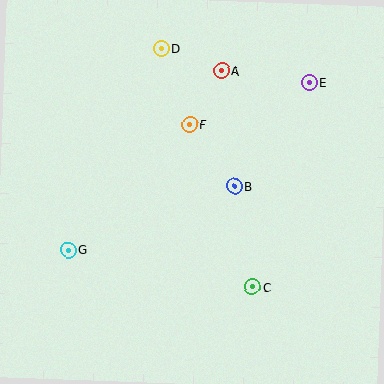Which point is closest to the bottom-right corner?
Point C is closest to the bottom-right corner.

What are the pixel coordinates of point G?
Point G is at (68, 250).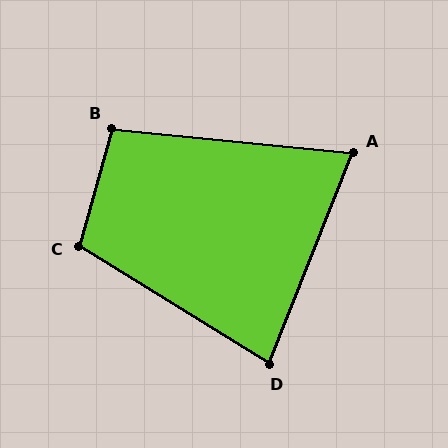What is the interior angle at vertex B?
Approximately 100 degrees (obtuse).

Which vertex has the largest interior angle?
C, at approximately 106 degrees.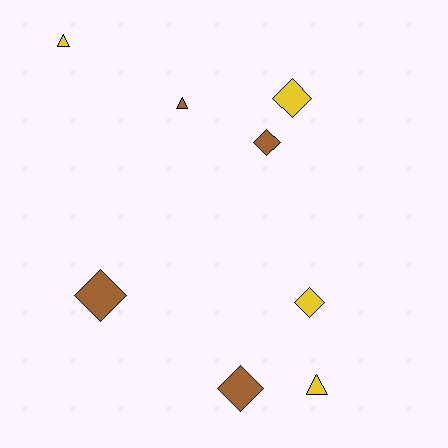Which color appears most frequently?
Brown, with 4 objects.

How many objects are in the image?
There are 8 objects.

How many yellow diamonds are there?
There are 2 yellow diamonds.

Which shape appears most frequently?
Diamond, with 5 objects.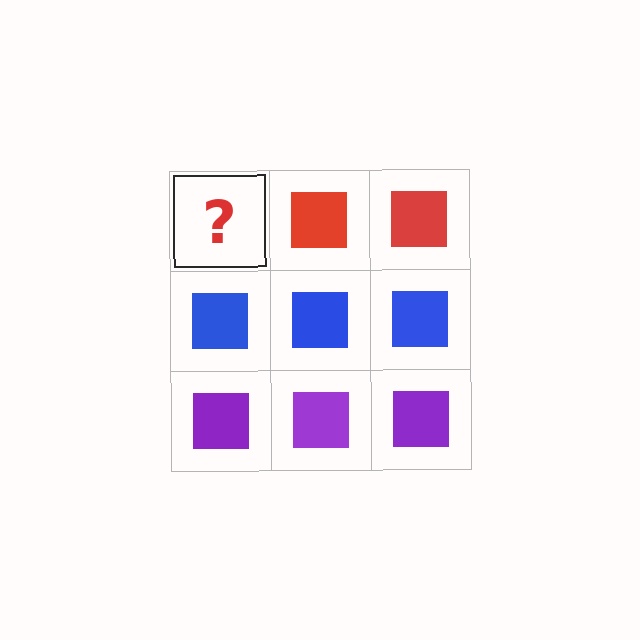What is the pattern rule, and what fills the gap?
The rule is that each row has a consistent color. The gap should be filled with a red square.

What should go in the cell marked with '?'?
The missing cell should contain a red square.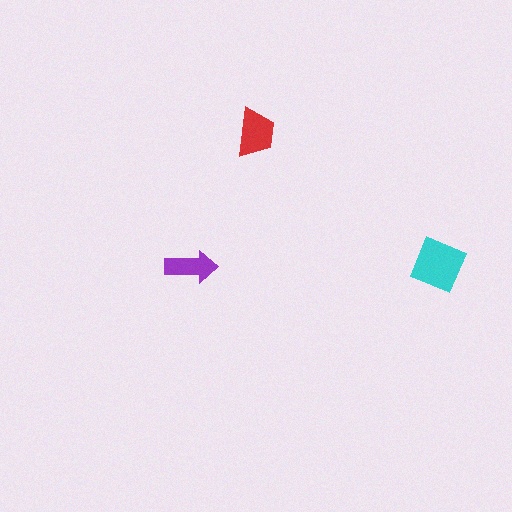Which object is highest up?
The red trapezoid is topmost.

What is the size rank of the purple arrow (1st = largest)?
3rd.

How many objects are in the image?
There are 3 objects in the image.